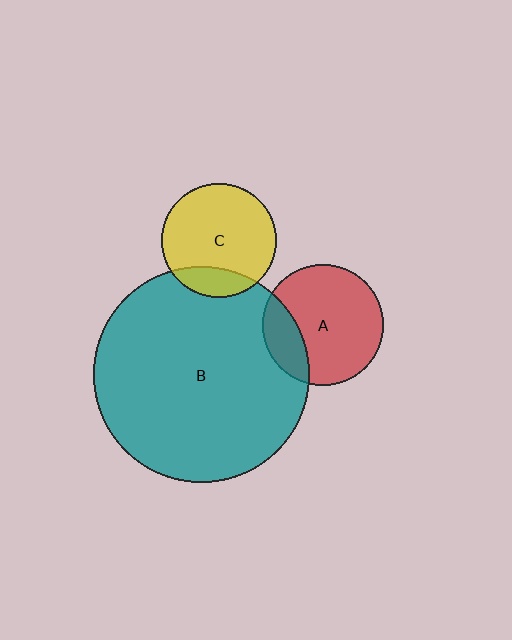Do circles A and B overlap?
Yes.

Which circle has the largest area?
Circle B (teal).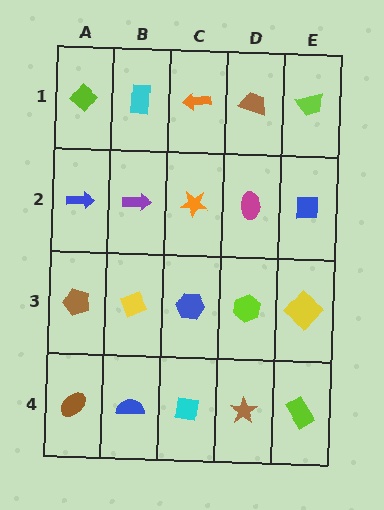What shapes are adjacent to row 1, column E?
A blue square (row 2, column E), a brown trapezoid (row 1, column D).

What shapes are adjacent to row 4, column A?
A brown pentagon (row 3, column A), a blue semicircle (row 4, column B).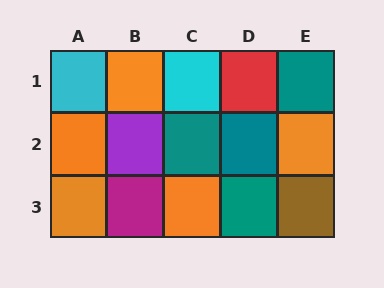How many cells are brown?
1 cell is brown.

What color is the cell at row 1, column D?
Red.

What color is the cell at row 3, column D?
Teal.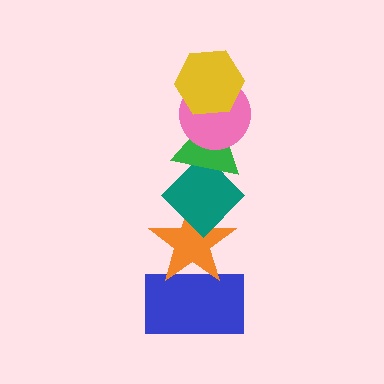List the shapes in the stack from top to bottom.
From top to bottom: the yellow hexagon, the pink circle, the green triangle, the teal diamond, the orange star, the blue rectangle.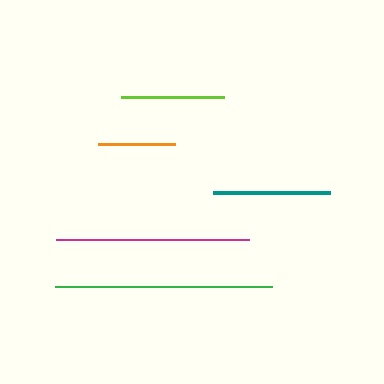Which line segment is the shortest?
The orange line is the shortest at approximately 77 pixels.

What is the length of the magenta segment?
The magenta segment is approximately 193 pixels long.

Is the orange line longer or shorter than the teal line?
The teal line is longer than the orange line.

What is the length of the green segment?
The green segment is approximately 216 pixels long.